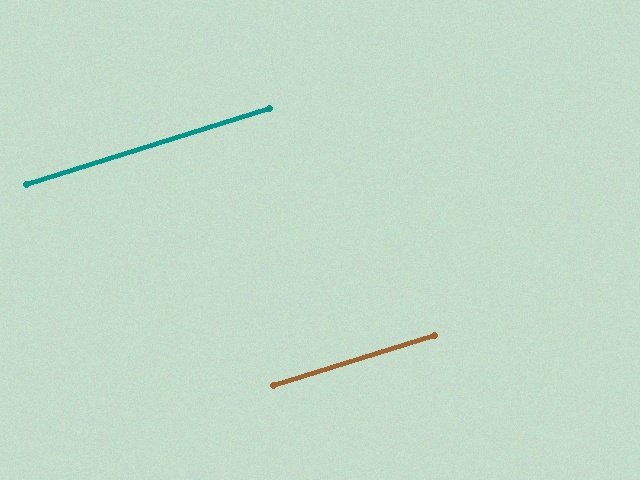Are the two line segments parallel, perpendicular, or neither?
Parallel — their directions differ by only 0.3°.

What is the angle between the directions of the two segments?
Approximately 0 degrees.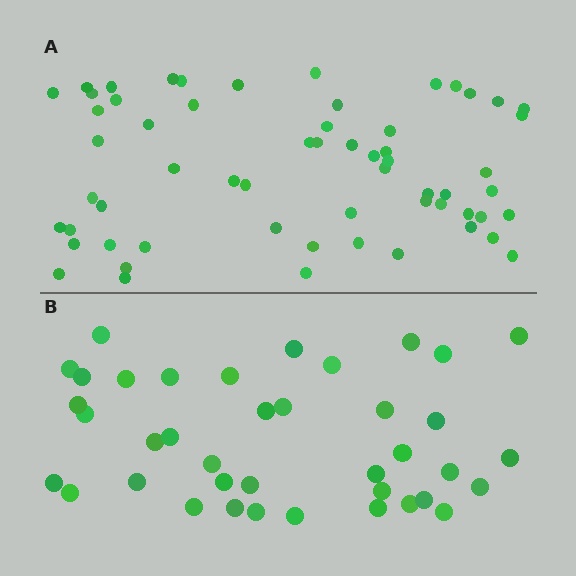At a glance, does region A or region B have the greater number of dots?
Region A (the top region) has more dots.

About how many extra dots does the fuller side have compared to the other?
Region A has approximately 20 more dots than region B.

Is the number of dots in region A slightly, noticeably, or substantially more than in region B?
Region A has substantially more. The ratio is roughly 1.5 to 1.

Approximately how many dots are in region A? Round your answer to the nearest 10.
About 60 dots.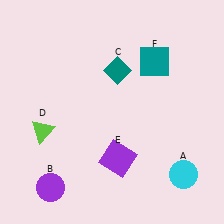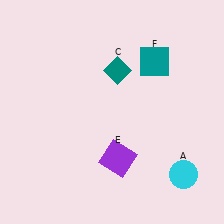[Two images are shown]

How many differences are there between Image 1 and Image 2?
There are 2 differences between the two images.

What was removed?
The purple circle (B), the lime triangle (D) were removed in Image 2.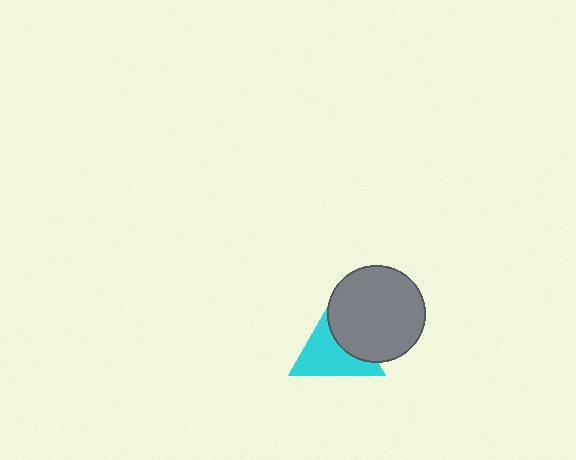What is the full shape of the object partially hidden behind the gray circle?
The partially hidden object is a cyan triangle.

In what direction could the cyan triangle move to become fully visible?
The cyan triangle could move toward the lower-left. That would shift it out from behind the gray circle entirely.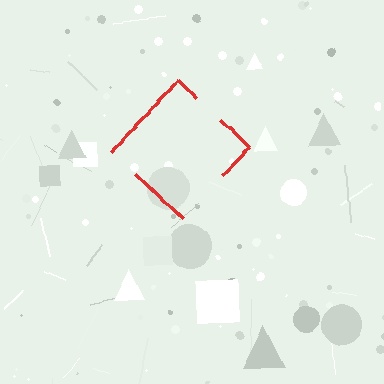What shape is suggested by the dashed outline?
The dashed outline suggests a diamond.